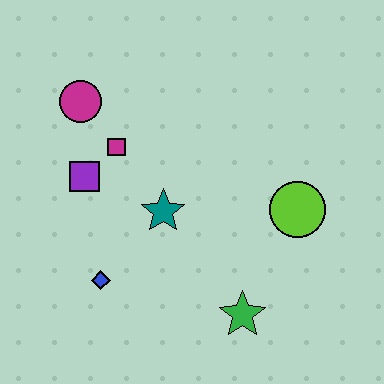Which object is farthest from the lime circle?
The magenta circle is farthest from the lime circle.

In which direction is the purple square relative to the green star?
The purple square is to the left of the green star.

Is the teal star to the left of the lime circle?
Yes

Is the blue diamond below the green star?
No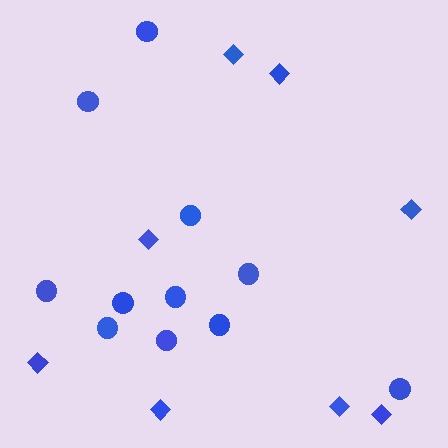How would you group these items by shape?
There are 2 groups: one group of circles (11) and one group of diamonds (8).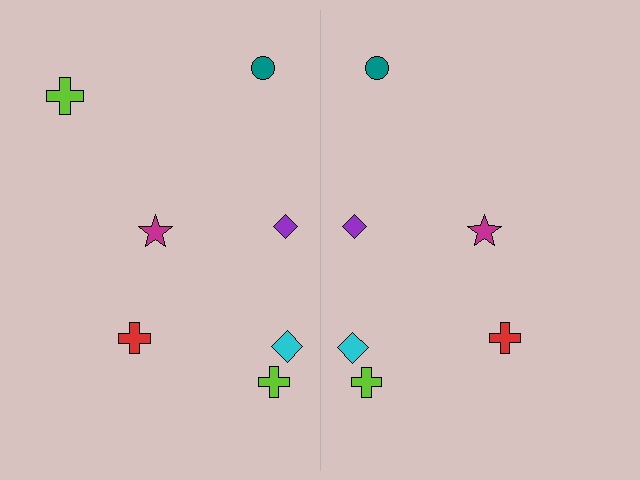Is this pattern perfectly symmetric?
No, the pattern is not perfectly symmetric. A lime cross is missing from the right side.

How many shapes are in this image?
There are 13 shapes in this image.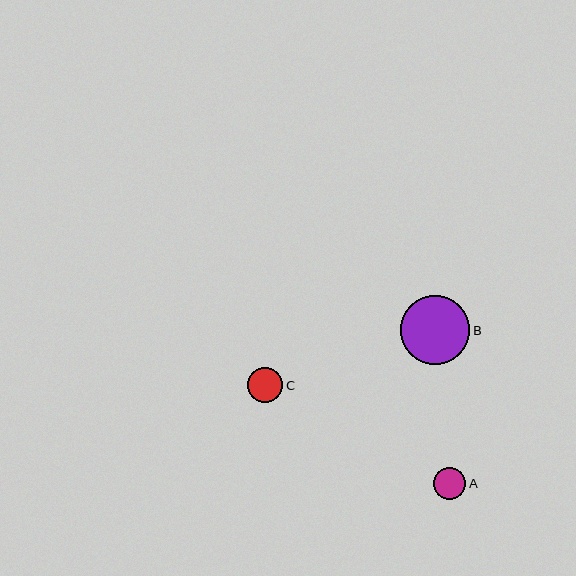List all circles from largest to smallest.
From largest to smallest: B, C, A.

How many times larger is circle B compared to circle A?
Circle B is approximately 2.2 times the size of circle A.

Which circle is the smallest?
Circle A is the smallest with a size of approximately 32 pixels.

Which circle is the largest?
Circle B is the largest with a size of approximately 69 pixels.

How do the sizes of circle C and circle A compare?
Circle C and circle A are approximately the same size.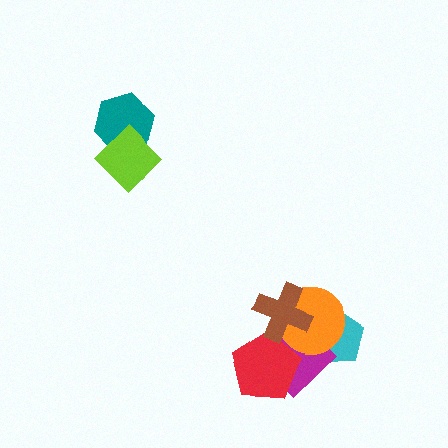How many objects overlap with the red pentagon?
2 objects overlap with the red pentagon.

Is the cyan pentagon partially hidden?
Yes, it is partially covered by another shape.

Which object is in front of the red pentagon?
The brown cross is in front of the red pentagon.